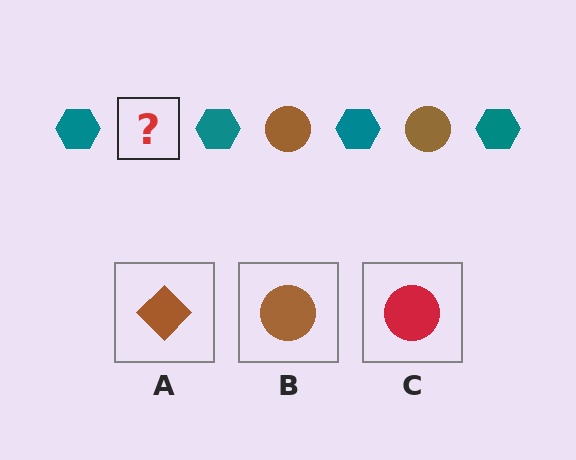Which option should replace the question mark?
Option B.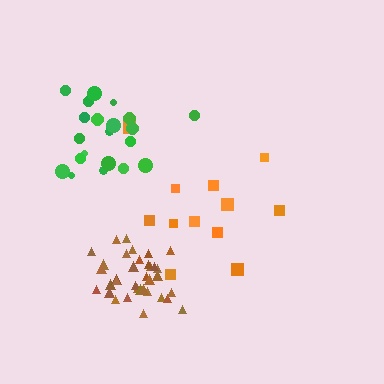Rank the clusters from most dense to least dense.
brown, green, orange.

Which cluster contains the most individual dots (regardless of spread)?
Brown (35).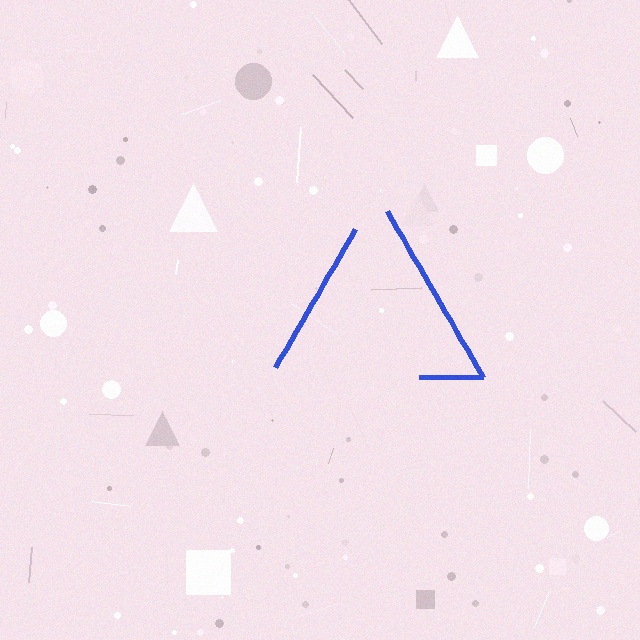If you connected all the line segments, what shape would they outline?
They would outline a triangle.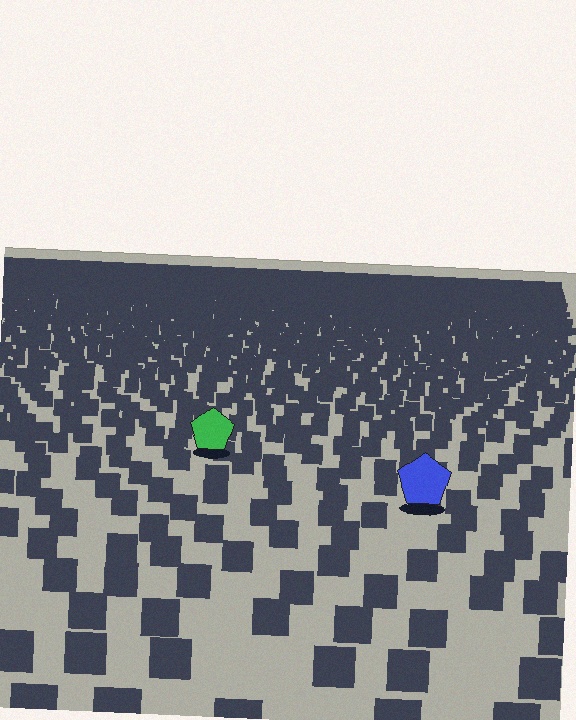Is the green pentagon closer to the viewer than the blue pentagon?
No. The blue pentagon is closer — you can tell from the texture gradient: the ground texture is coarser near it.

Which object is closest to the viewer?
The blue pentagon is closest. The texture marks near it are larger and more spread out.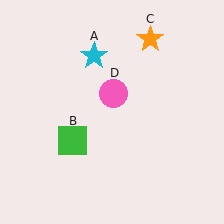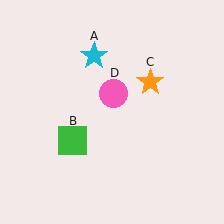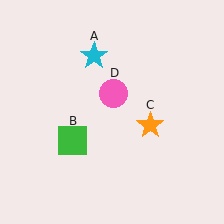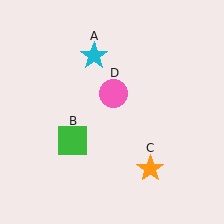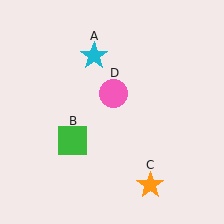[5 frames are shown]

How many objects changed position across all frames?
1 object changed position: orange star (object C).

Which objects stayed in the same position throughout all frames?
Cyan star (object A) and green square (object B) and pink circle (object D) remained stationary.